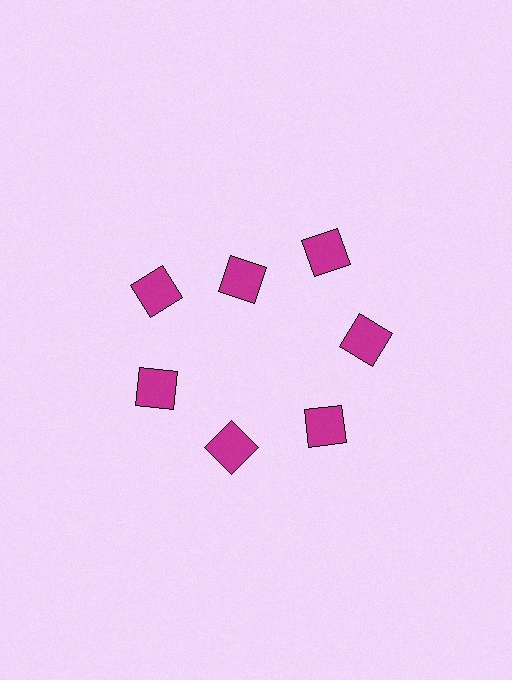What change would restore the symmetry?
The symmetry would be restored by moving it outward, back onto the ring so that all 7 squares sit at equal angles and equal distance from the center.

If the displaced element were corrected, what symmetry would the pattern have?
It would have 7-fold rotational symmetry — the pattern would map onto itself every 51 degrees.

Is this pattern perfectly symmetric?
No. The 7 magenta squares are arranged in a ring, but one element near the 12 o'clock position is pulled inward toward the center, breaking the 7-fold rotational symmetry.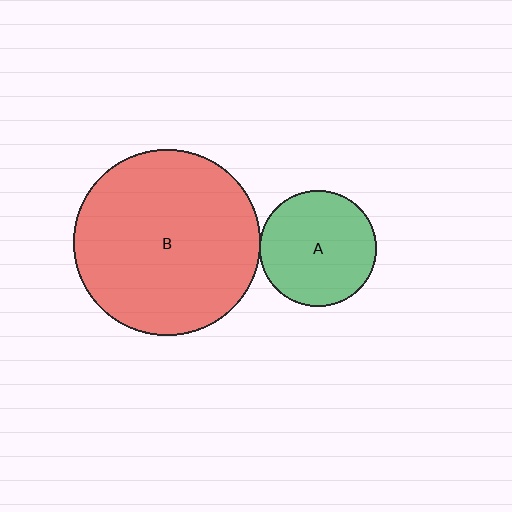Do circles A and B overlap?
Yes.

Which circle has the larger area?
Circle B (red).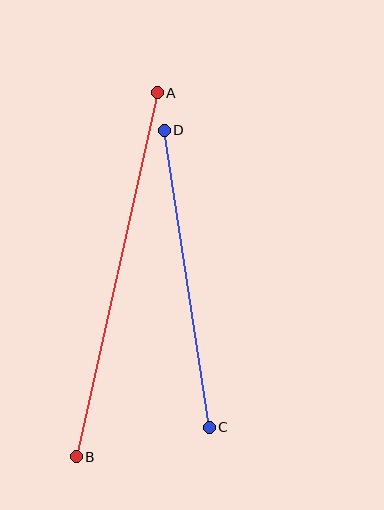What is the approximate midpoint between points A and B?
The midpoint is at approximately (117, 275) pixels.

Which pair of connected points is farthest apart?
Points A and B are farthest apart.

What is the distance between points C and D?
The distance is approximately 300 pixels.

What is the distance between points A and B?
The distance is approximately 373 pixels.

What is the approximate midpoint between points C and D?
The midpoint is at approximately (187, 279) pixels.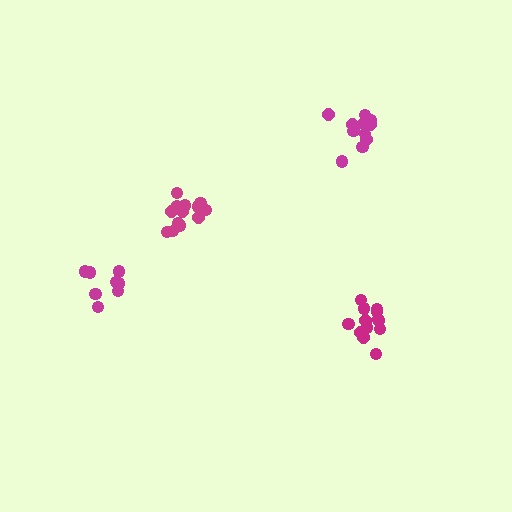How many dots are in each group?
Group 1: 14 dots, Group 2: 11 dots, Group 3: 8 dots, Group 4: 13 dots (46 total).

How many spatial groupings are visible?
There are 4 spatial groupings.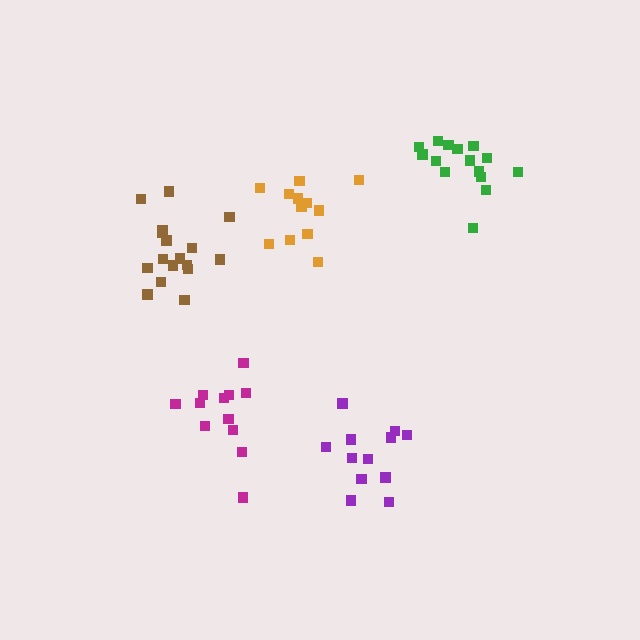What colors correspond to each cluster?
The clusters are colored: orange, green, purple, brown, magenta.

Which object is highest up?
The green cluster is topmost.